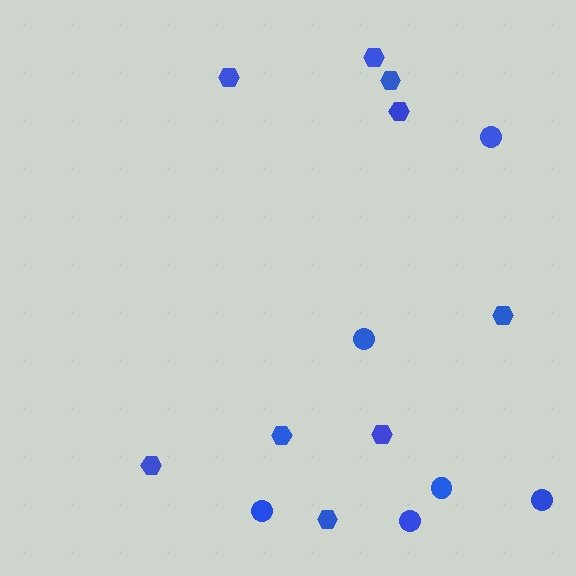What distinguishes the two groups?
There are 2 groups: one group of circles (6) and one group of hexagons (9).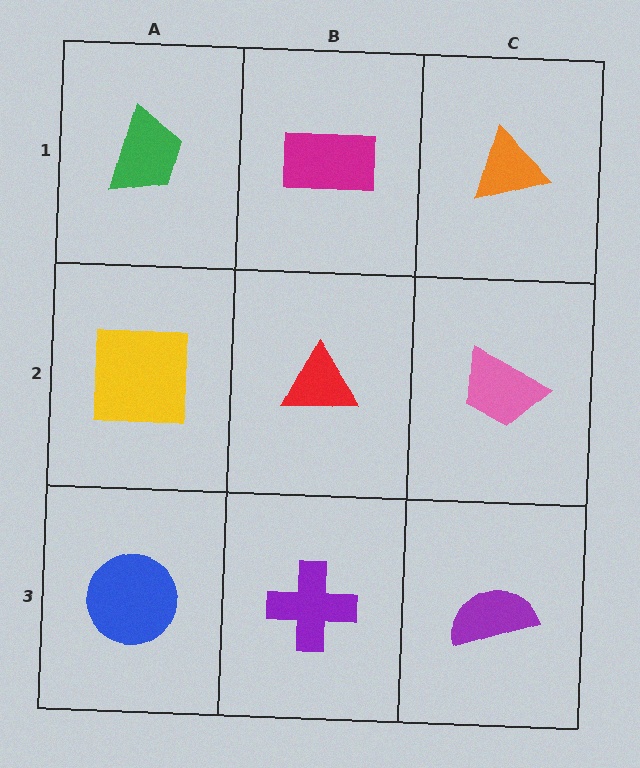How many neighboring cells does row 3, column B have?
3.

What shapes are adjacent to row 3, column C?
A pink trapezoid (row 2, column C), a purple cross (row 3, column B).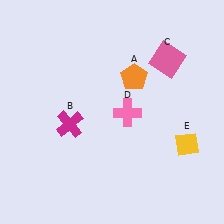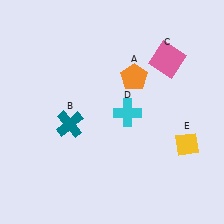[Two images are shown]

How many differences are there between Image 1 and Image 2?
There are 2 differences between the two images.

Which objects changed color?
B changed from magenta to teal. D changed from pink to cyan.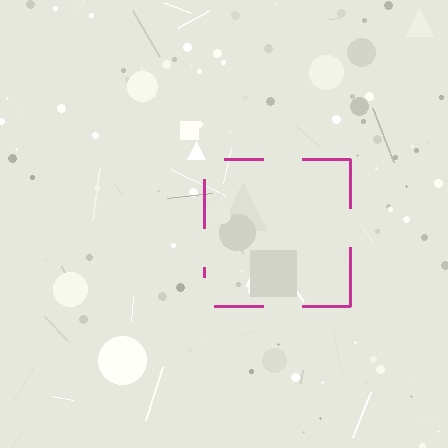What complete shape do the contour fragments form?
The contour fragments form a square.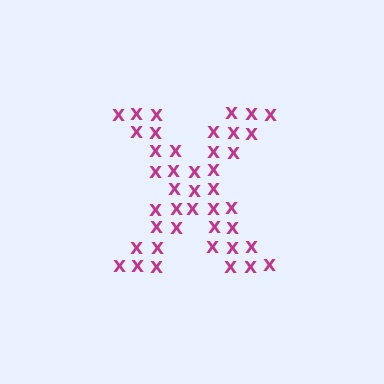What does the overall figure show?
The overall figure shows the letter X.